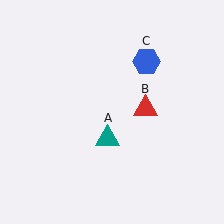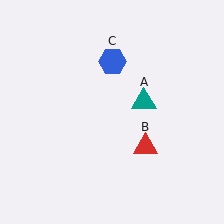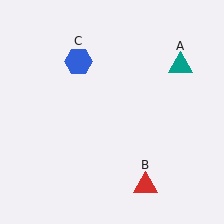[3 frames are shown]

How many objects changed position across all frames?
3 objects changed position: teal triangle (object A), red triangle (object B), blue hexagon (object C).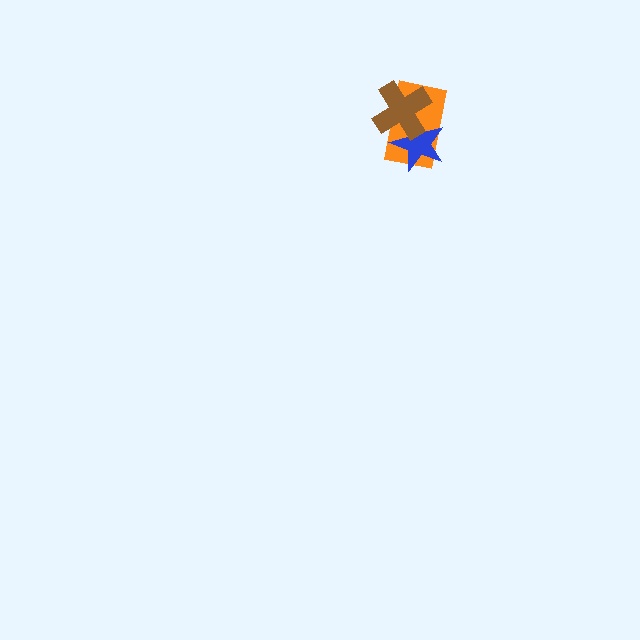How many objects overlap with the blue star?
2 objects overlap with the blue star.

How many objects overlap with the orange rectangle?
2 objects overlap with the orange rectangle.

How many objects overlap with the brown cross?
2 objects overlap with the brown cross.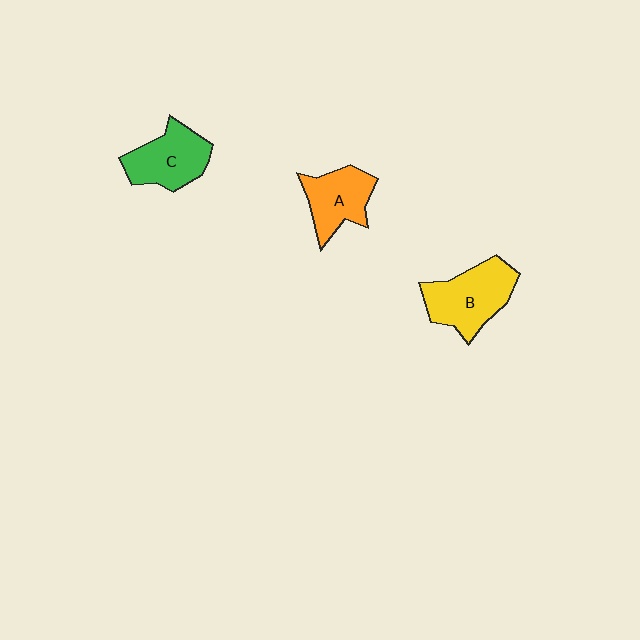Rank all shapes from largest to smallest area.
From largest to smallest: B (yellow), C (green), A (orange).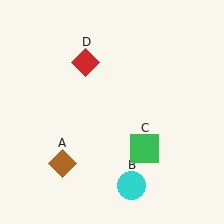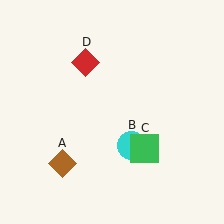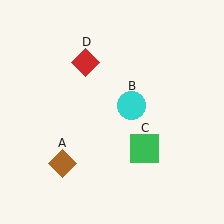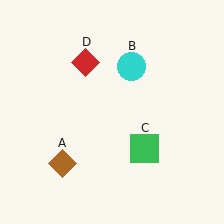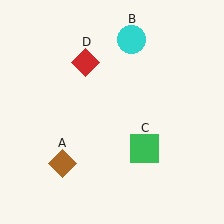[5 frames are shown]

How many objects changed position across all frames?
1 object changed position: cyan circle (object B).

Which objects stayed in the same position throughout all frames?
Brown diamond (object A) and green square (object C) and red diamond (object D) remained stationary.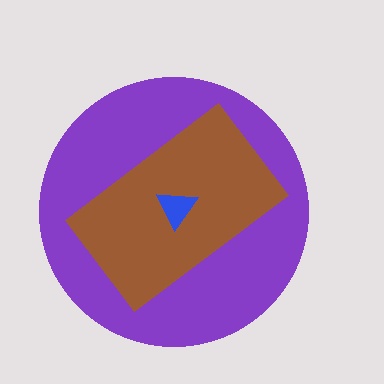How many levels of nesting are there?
3.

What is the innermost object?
The blue triangle.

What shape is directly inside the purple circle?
The brown rectangle.